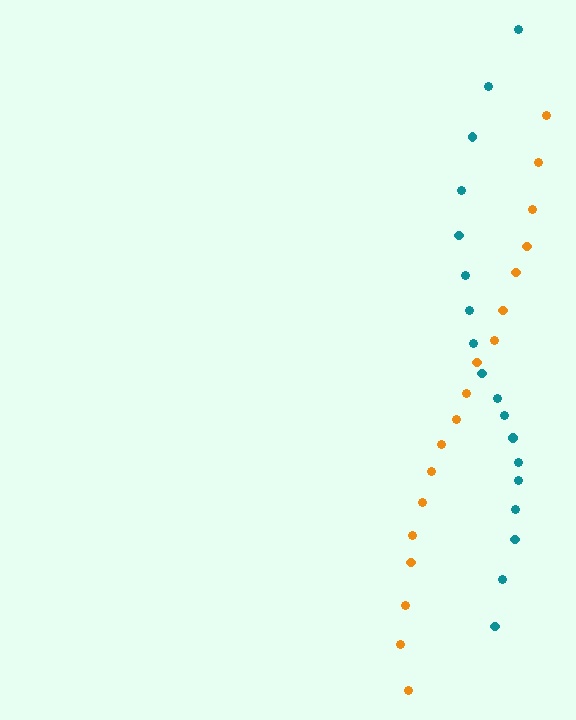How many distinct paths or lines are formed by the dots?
There are 2 distinct paths.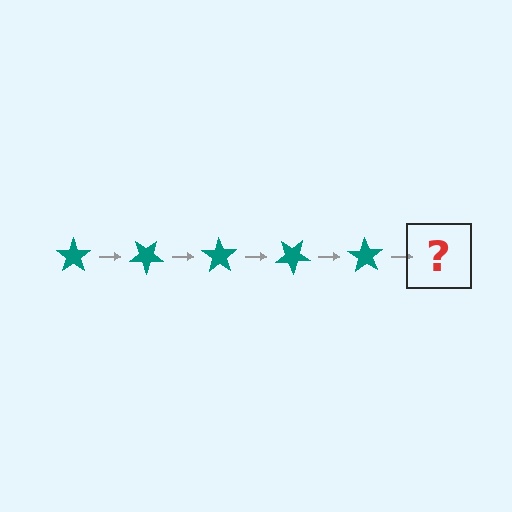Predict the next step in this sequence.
The next step is a teal star rotated 175 degrees.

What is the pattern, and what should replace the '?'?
The pattern is that the star rotates 35 degrees each step. The '?' should be a teal star rotated 175 degrees.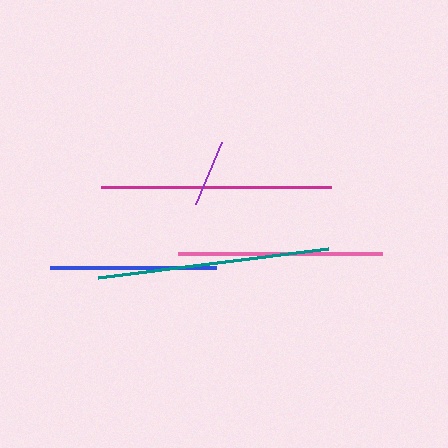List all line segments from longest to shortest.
From longest to shortest: teal, magenta, pink, blue, purple.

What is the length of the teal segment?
The teal segment is approximately 232 pixels long.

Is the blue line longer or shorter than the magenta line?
The magenta line is longer than the blue line.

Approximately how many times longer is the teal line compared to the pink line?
The teal line is approximately 1.1 times the length of the pink line.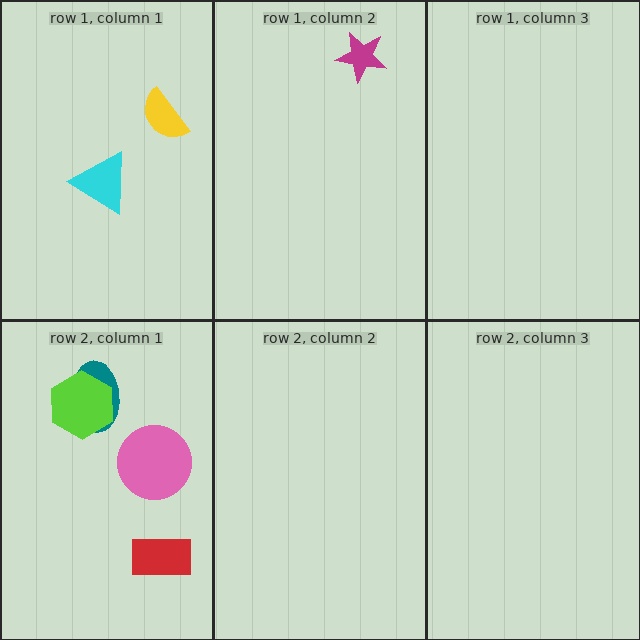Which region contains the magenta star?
The row 1, column 2 region.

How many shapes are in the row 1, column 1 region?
2.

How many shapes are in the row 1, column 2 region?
1.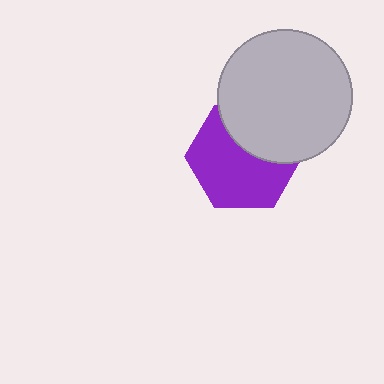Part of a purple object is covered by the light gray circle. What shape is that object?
It is a hexagon.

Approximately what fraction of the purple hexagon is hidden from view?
Roughly 36% of the purple hexagon is hidden behind the light gray circle.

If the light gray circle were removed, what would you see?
You would see the complete purple hexagon.